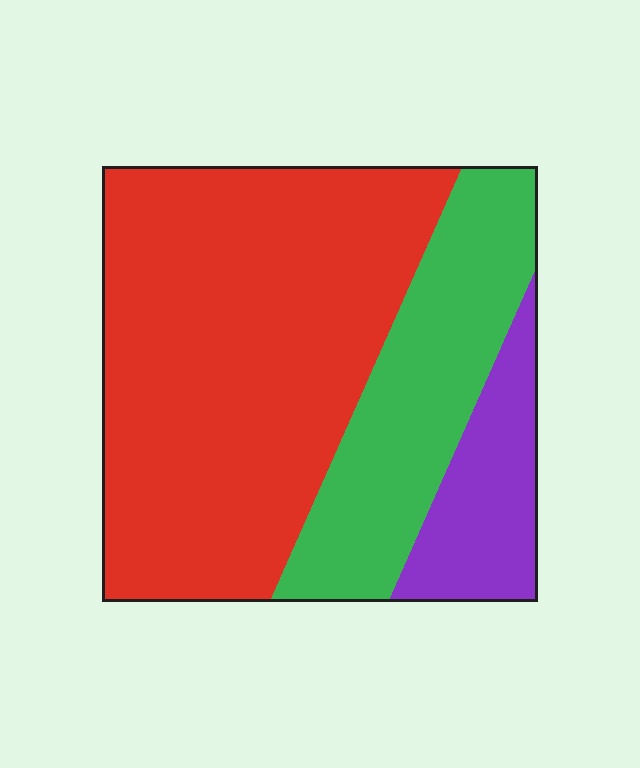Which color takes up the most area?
Red, at roughly 60%.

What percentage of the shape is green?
Green covers about 25% of the shape.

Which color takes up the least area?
Purple, at roughly 15%.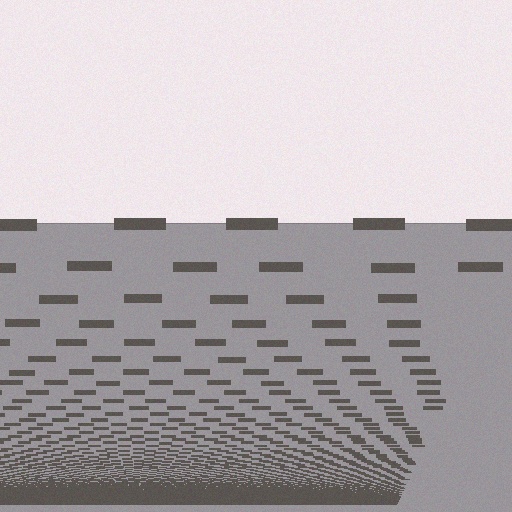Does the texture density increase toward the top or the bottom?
Density increases toward the bottom.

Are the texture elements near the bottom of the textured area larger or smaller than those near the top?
Smaller. The gradient is inverted — elements near the bottom are smaller and denser.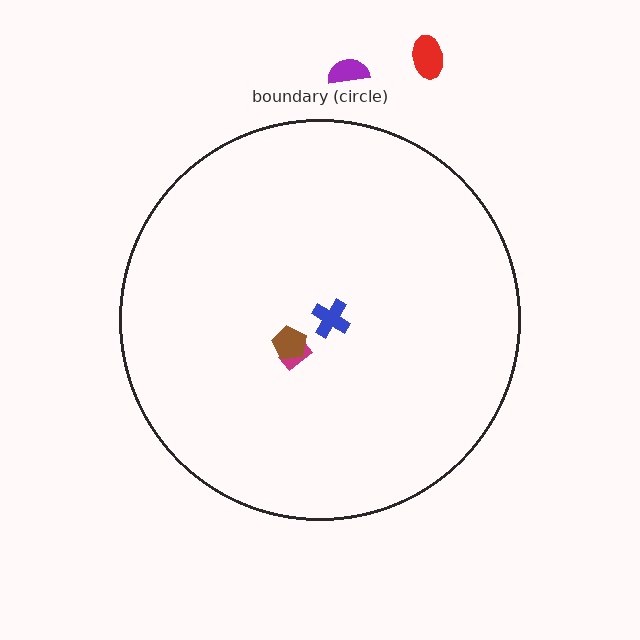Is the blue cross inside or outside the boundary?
Inside.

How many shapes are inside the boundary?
3 inside, 2 outside.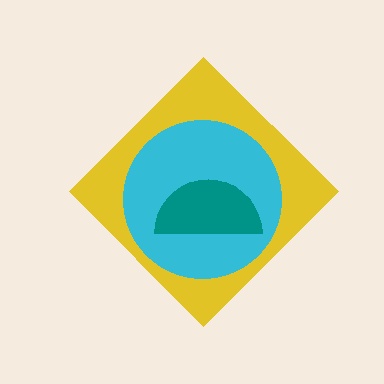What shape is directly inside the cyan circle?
The teal semicircle.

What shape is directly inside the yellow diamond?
The cyan circle.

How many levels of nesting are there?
3.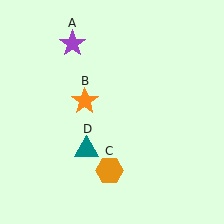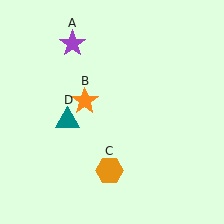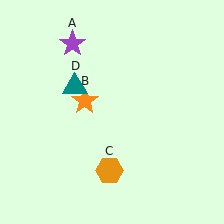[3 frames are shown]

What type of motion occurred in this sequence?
The teal triangle (object D) rotated clockwise around the center of the scene.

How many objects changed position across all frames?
1 object changed position: teal triangle (object D).